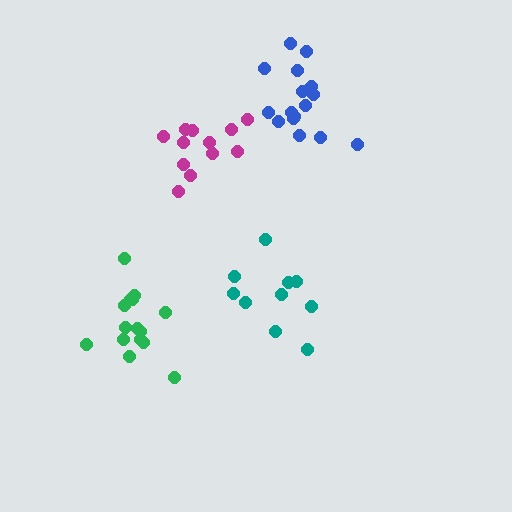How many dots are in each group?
Group 1: 10 dots, Group 2: 12 dots, Group 3: 15 dots, Group 4: 16 dots (53 total).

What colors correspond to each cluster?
The clusters are colored: teal, magenta, green, blue.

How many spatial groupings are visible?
There are 4 spatial groupings.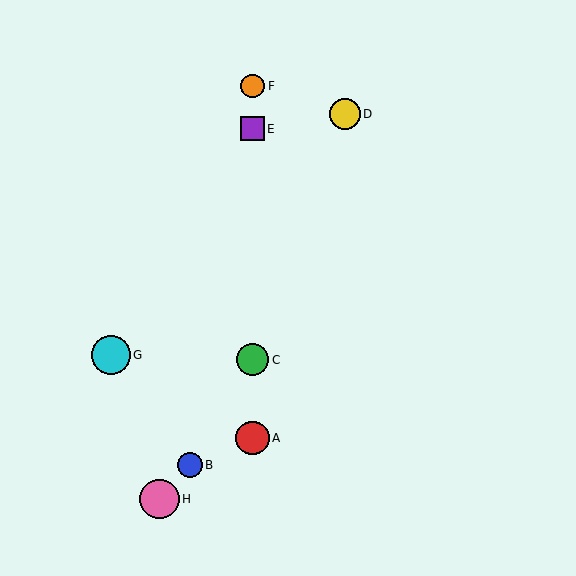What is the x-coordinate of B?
Object B is at x≈190.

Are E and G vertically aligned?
No, E is at x≈253 and G is at x≈111.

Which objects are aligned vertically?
Objects A, C, E, F are aligned vertically.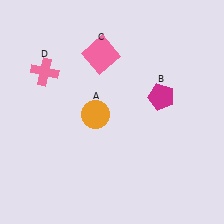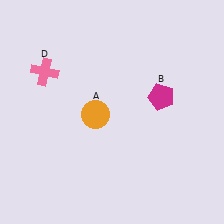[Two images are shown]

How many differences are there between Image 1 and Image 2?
There is 1 difference between the two images.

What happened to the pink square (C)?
The pink square (C) was removed in Image 2. It was in the top-left area of Image 1.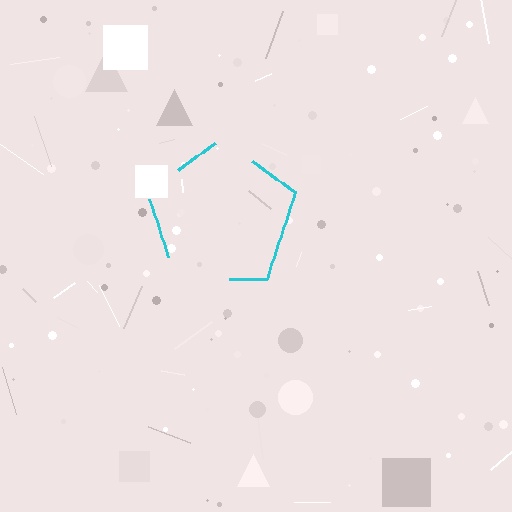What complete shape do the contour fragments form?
The contour fragments form a pentagon.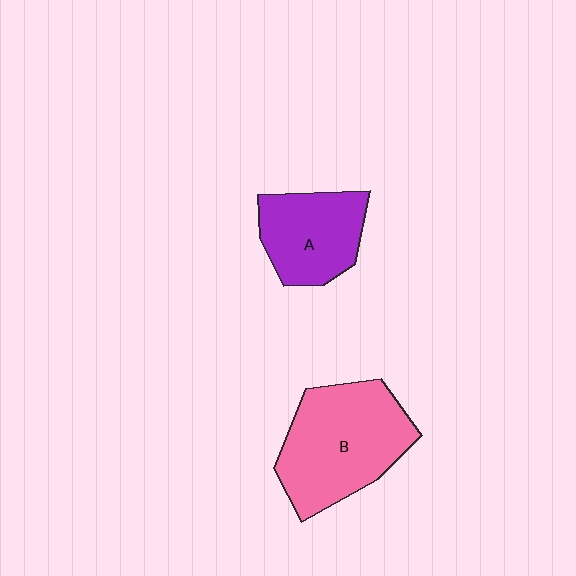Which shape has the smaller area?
Shape A (purple).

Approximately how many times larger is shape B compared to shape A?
Approximately 1.5 times.